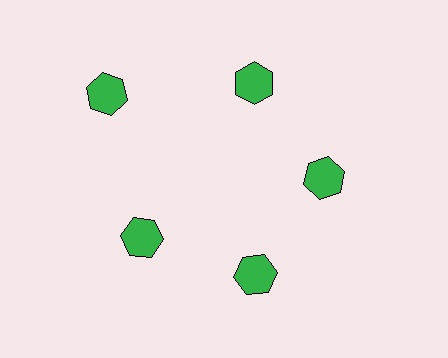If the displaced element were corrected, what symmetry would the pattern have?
It would have 5-fold rotational symmetry — the pattern would map onto itself every 72 degrees.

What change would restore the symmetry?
The symmetry would be restored by moving it inward, back onto the ring so that all 5 hexagons sit at equal angles and equal distance from the center.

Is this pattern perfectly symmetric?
No. The 5 green hexagons are arranged in a ring, but one element near the 10 o'clock position is pushed outward from the center, breaking the 5-fold rotational symmetry.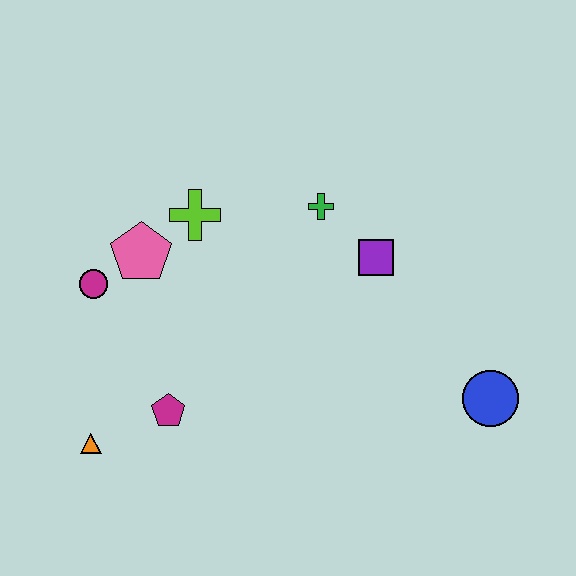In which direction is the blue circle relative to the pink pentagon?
The blue circle is to the right of the pink pentagon.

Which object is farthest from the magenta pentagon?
The blue circle is farthest from the magenta pentagon.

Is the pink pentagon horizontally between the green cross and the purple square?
No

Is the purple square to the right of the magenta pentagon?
Yes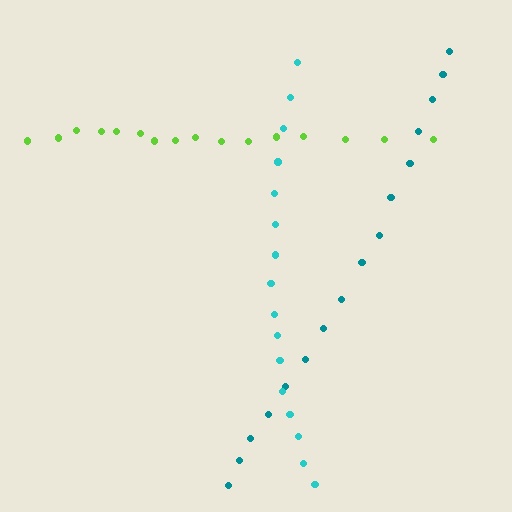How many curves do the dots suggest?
There are 3 distinct paths.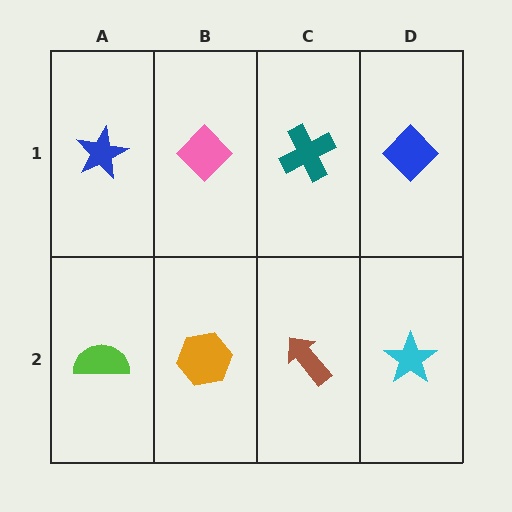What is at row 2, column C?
A brown arrow.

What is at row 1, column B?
A pink diamond.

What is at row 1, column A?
A blue star.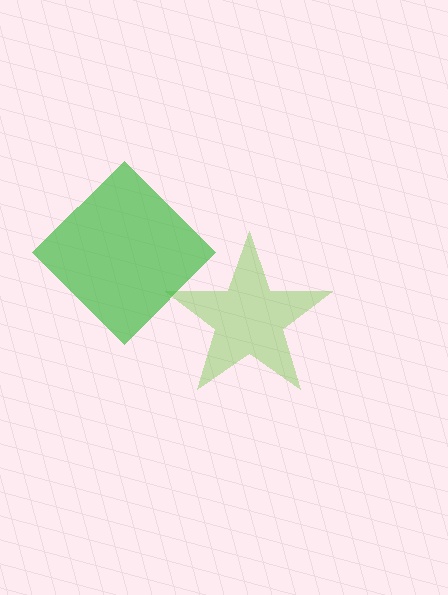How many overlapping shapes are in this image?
There are 2 overlapping shapes in the image.